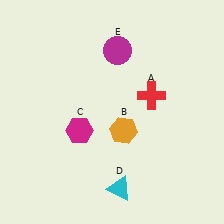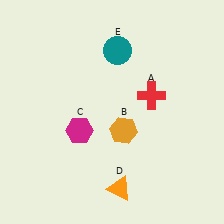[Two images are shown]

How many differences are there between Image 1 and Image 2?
There are 2 differences between the two images.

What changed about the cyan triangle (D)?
In Image 1, D is cyan. In Image 2, it changed to orange.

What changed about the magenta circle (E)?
In Image 1, E is magenta. In Image 2, it changed to teal.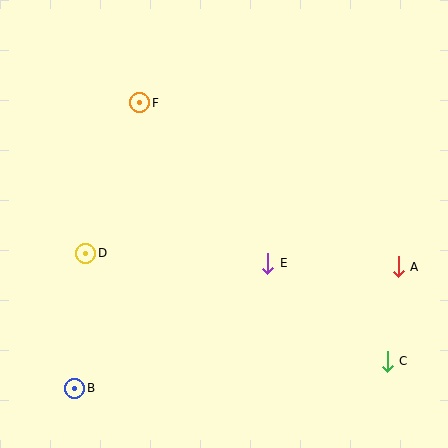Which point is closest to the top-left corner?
Point F is closest to the top-left corner.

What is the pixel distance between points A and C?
The distance between A and C is 95 pixels.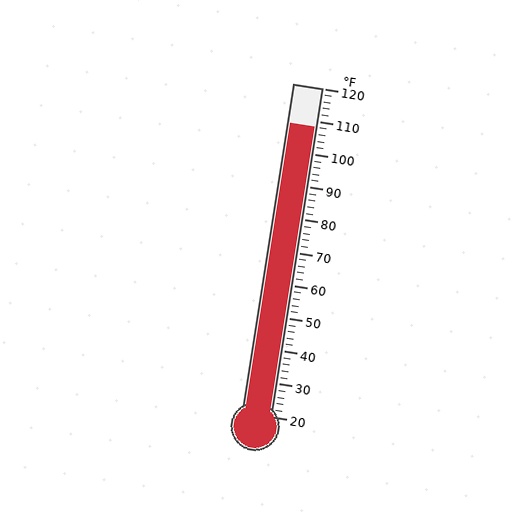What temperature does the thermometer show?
The thermometer shows approximately 108°F.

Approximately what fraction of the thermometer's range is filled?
The thermometer is filled to approximately 90% of its range.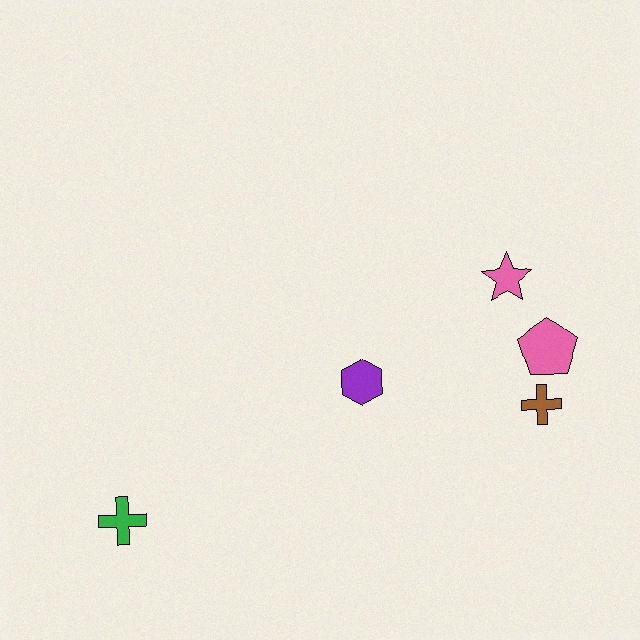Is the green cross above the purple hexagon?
No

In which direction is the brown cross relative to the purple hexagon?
The brown cross is to the right of the purple hexagon.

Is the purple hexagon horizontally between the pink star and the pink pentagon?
No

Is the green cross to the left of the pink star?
Yes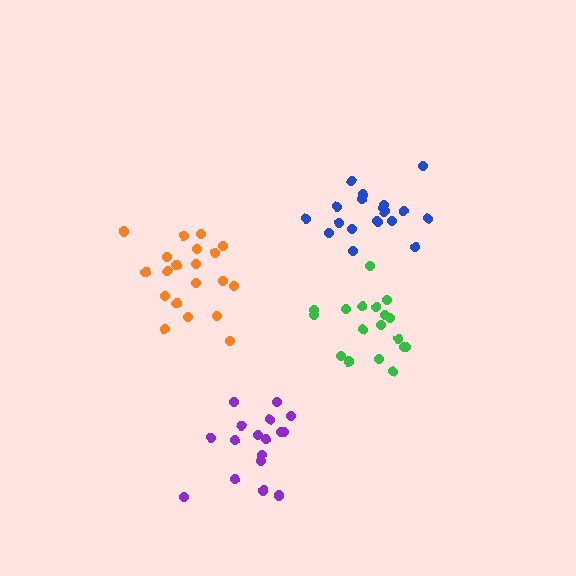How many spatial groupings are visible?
There are 4 spatial groupings.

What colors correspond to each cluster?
The clusters are colored: orange, blue, purple, green.